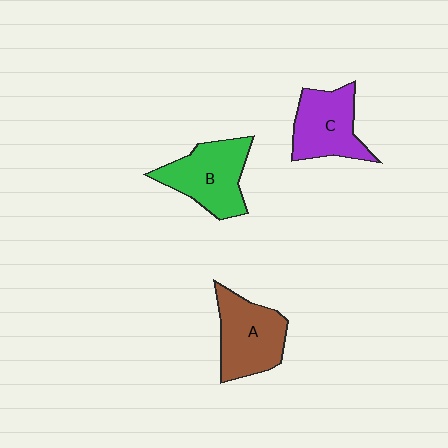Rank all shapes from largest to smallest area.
From largest to smallest: B (green), A (brown), C (purple).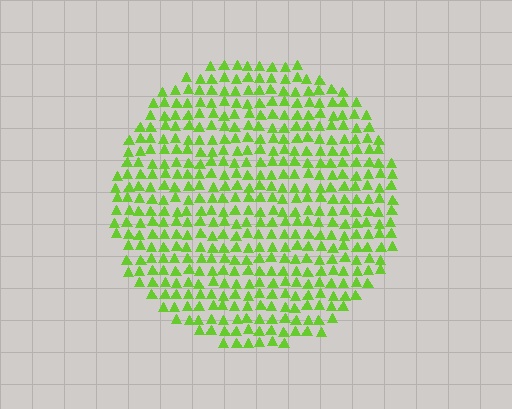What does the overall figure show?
The overall figure shows a circle.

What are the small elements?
The small elements are triangles.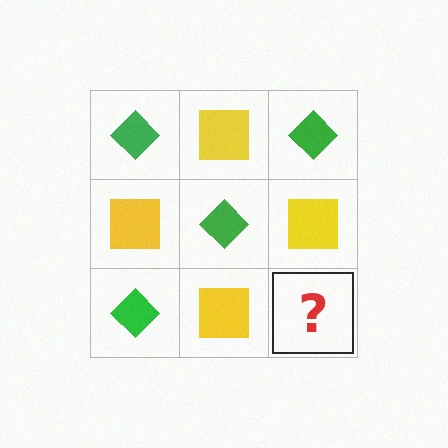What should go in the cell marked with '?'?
The missing cell should contain a green diamond.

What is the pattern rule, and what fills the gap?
The rule is that it alternates green diamond and yellow square in a checkerboard pattern. The gap should be filled with a green diamond.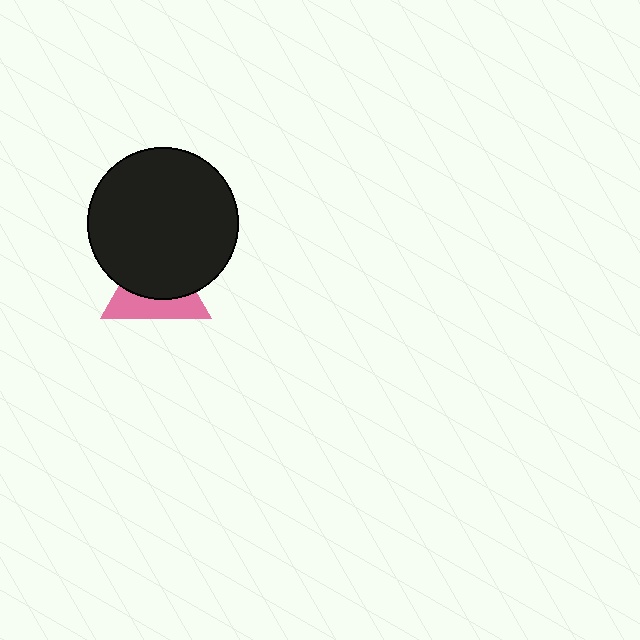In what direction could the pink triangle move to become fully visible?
The pink triangle could move down. That would shift it out from behind the black circle entirely.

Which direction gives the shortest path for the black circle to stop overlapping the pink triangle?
Moving up gives the shortest separation.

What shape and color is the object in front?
The object in front is a black circle.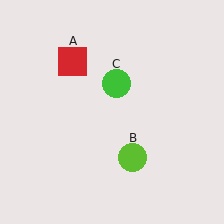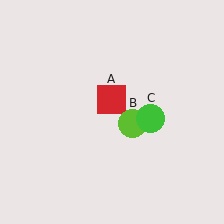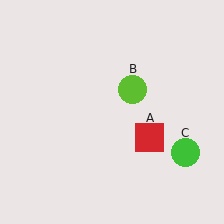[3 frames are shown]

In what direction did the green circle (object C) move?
The green circle (object C) moved down and to the right.